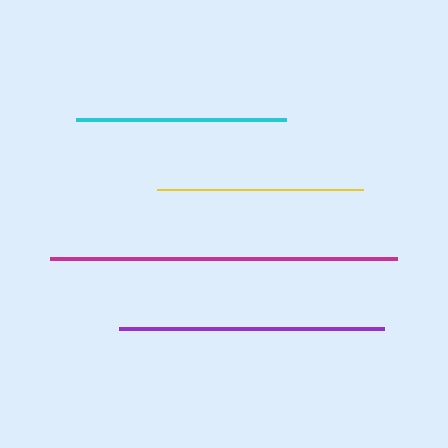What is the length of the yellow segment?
The yellow segment is approximately 206 pixels long.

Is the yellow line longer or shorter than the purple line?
The purple line is longer than the yellow line.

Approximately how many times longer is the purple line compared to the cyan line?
The purple line is approximately 1.3 times the length of the cyan line.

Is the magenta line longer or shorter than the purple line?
The magenta line is longer than the purple line.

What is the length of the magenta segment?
The magenta segment is approximately 347 pixels long.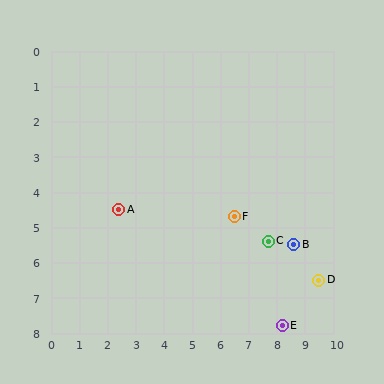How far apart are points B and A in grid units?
Points B and A are about 6.3 grid units apart.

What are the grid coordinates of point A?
Point A is at approximately (2.4, 4.5).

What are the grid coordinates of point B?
Point B is at approximately (8.6, 5.5).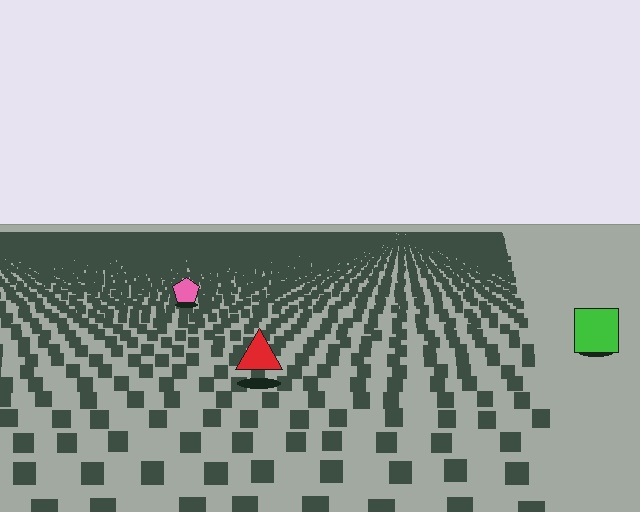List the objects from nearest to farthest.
From nearest to farthest: the red triangle, the green square, the pink pentagon.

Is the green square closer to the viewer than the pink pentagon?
Yes. The green square is closer — you can tell from the texture gradient: the ground texture is coarser near it.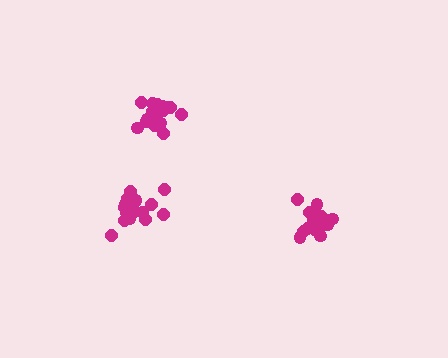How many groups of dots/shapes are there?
There are 3 groups.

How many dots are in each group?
Group 1: 15 dots, Group 2: 17 dots, Group 3: 16 dots (48 total).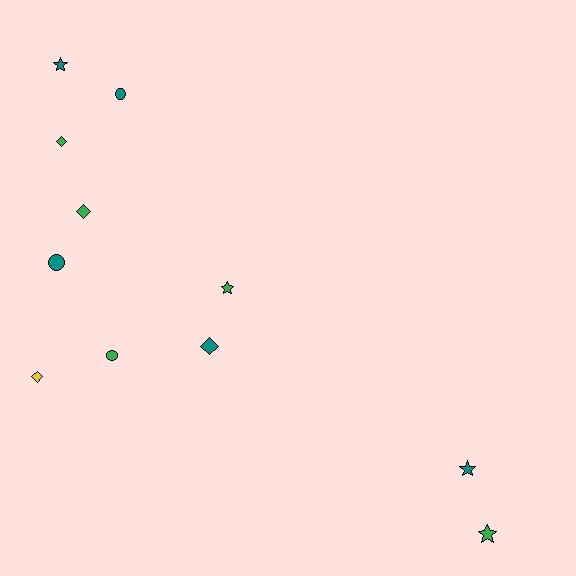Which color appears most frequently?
Green, with 5 objects.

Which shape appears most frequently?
Star, with 4 objects.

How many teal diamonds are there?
There is 1 teal diamond.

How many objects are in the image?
There are 11 objects.